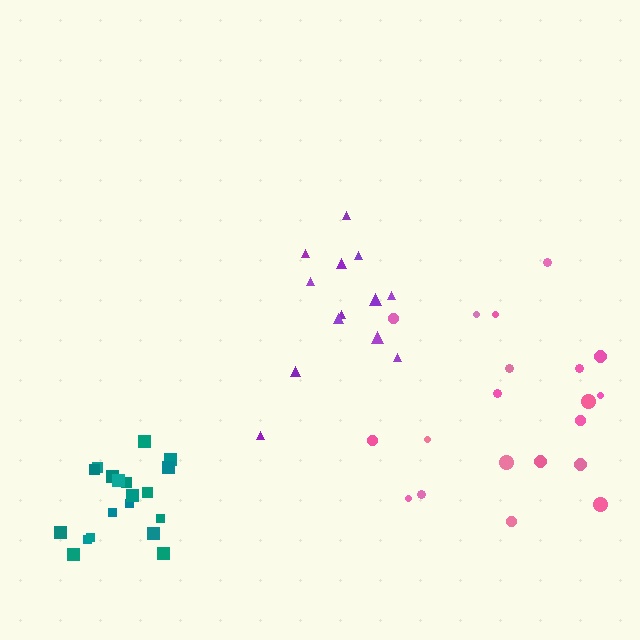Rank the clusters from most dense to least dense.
teal, pink, purple.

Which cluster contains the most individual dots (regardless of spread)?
Pink (20).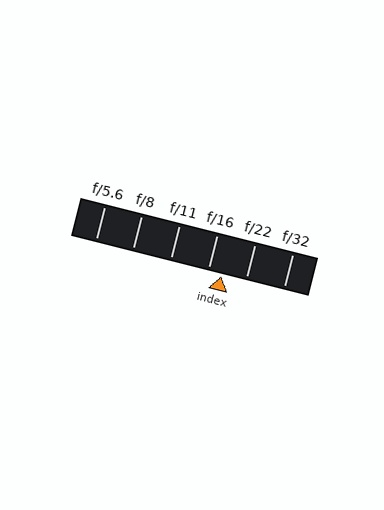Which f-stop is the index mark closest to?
The index mark is closest to f/16.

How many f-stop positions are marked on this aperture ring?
There are 6 f-stop positions marked.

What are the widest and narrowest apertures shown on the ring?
The widest aperture shown is f/5.6 and the narrowest is f/32.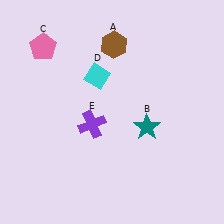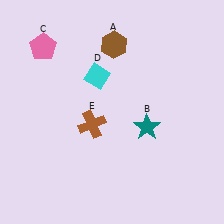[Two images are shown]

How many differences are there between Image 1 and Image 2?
There is 1 difference between the two images.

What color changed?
The cross (E) changed from purple in Image 1 to brown in Image 2.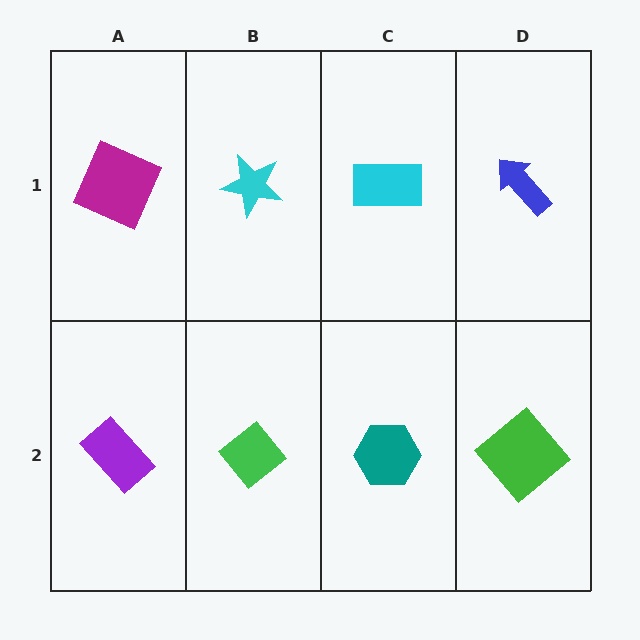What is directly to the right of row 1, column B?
A cyan rectangle.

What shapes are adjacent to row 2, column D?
A blue arrow (row 1, column D), a teal hexagon (row 2, column C).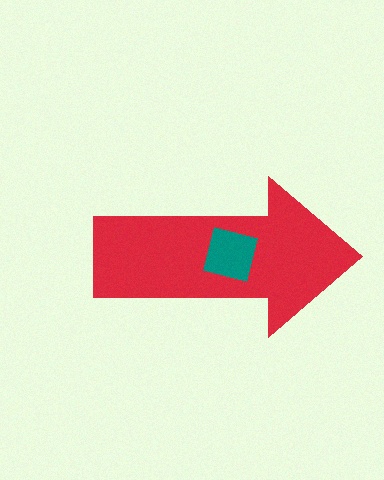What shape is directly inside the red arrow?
The teal square.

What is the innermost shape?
The teal square.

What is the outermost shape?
The red arrow.